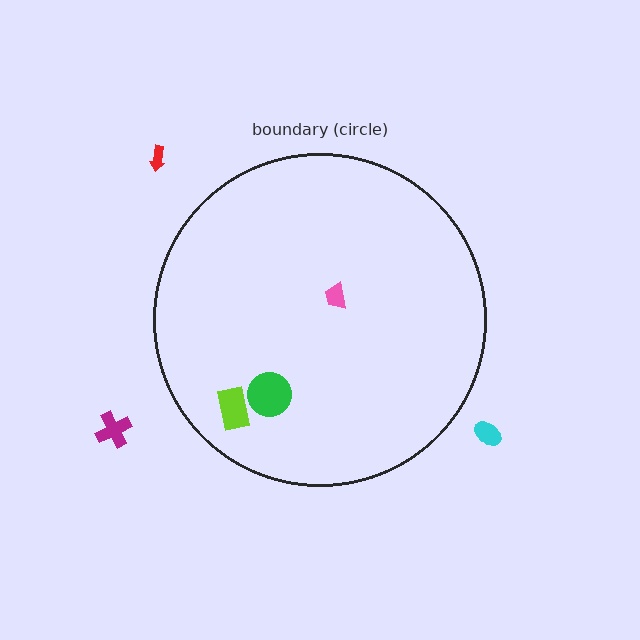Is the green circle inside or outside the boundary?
Inside.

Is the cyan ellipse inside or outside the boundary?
Outside.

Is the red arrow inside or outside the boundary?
Outside.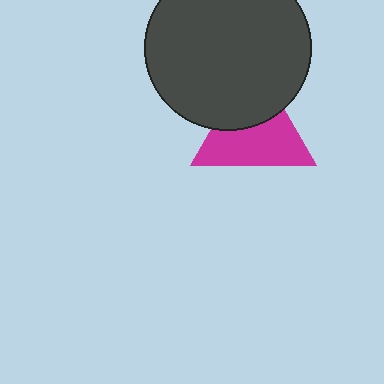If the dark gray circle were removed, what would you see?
You would see the complete magenta triangle.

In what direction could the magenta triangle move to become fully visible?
The magenta triangle could move down. That would shift it out from behind the dark gray circle entirely.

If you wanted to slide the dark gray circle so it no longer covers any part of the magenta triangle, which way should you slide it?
Slide it up — that is the most direct way to separate the two shapes.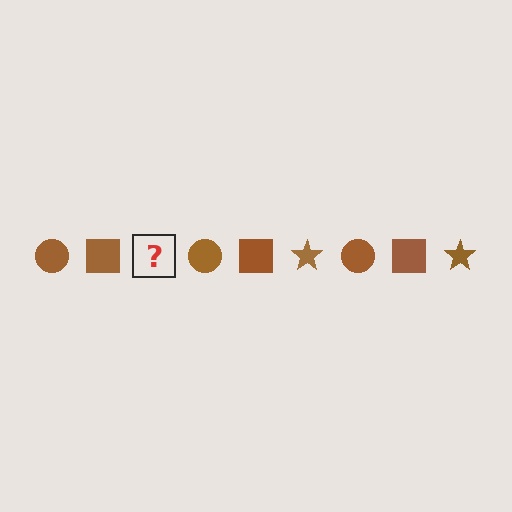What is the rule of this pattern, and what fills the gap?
The rule is that the pattern cycles through circle, square, star shapes in brown. The gap should be filled with a brown star.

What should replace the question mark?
The question mark should be replaced with a brown star.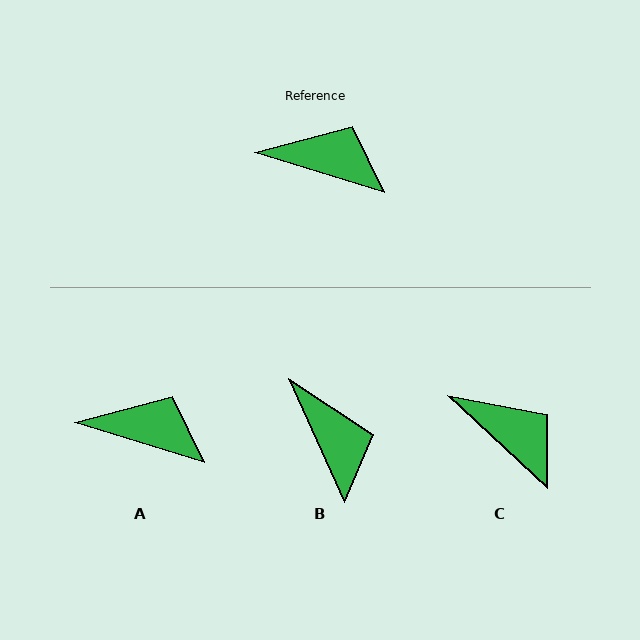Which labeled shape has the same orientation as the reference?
A.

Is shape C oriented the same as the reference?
No, it is off by about 25 degrees.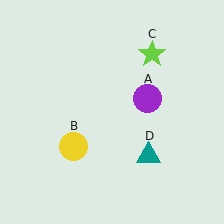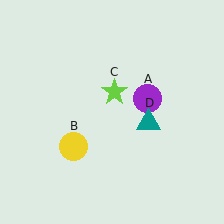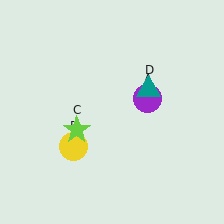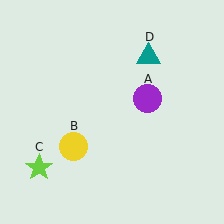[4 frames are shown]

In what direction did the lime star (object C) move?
The lime star (object C) moved down and to the left.